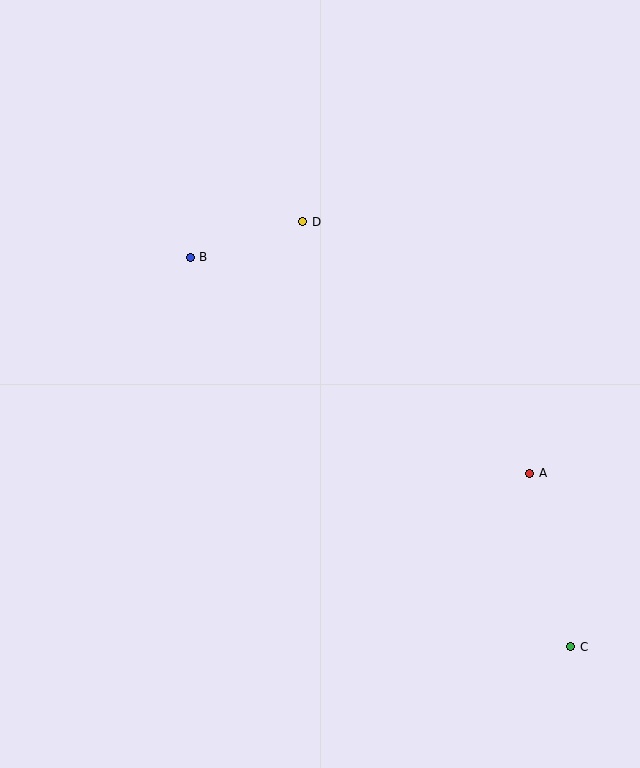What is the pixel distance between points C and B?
The distance between C and B is 545 pixels.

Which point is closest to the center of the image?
Point D at (303, 222) is closest to the center.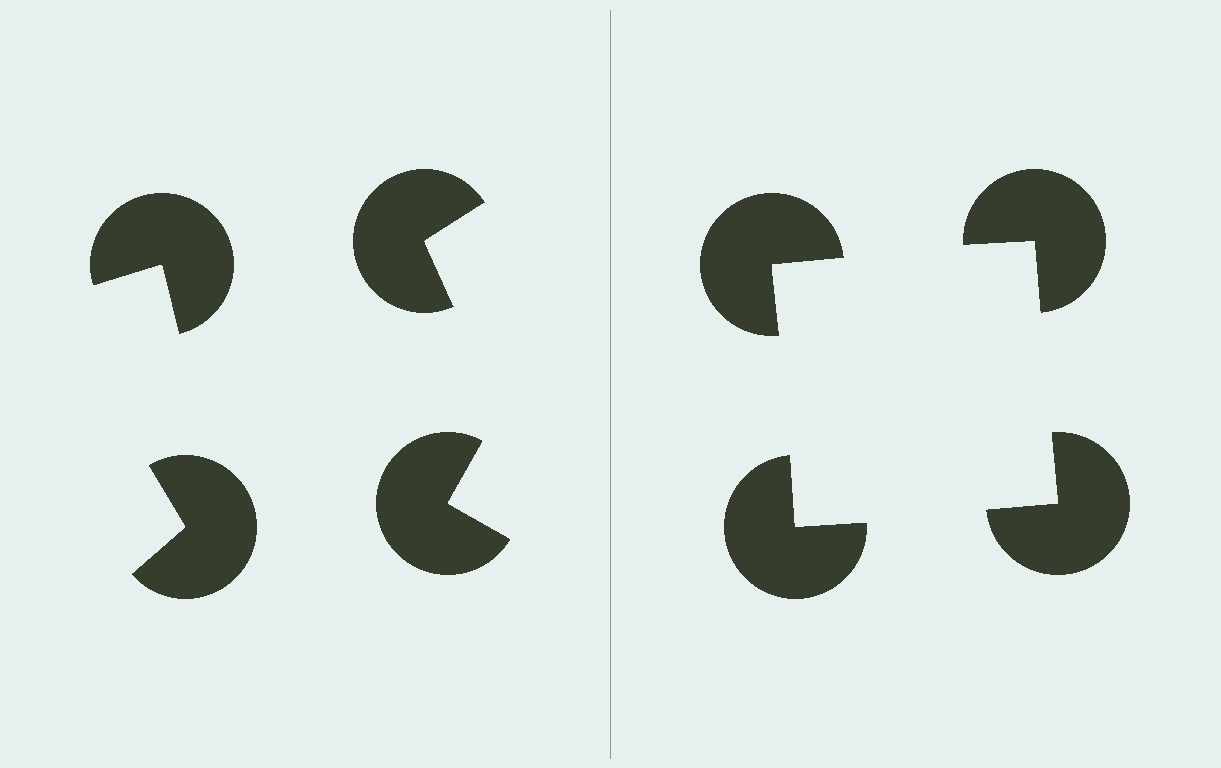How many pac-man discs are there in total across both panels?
8 — 4 on each side.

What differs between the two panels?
The pac-man discs are positioned identically on both sides; only the wedge orientations differ. On the right they align to a square; on the left they are misaligned.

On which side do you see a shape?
An illusory square appears on the right side. On the left side the wedge cuts are rotated, so no coherent shape forms.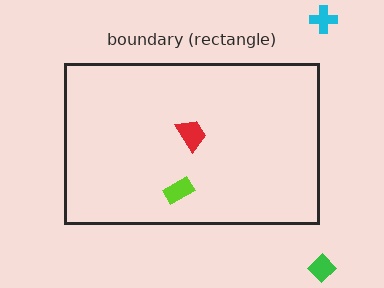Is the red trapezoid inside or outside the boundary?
Inside.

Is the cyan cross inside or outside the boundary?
Outside.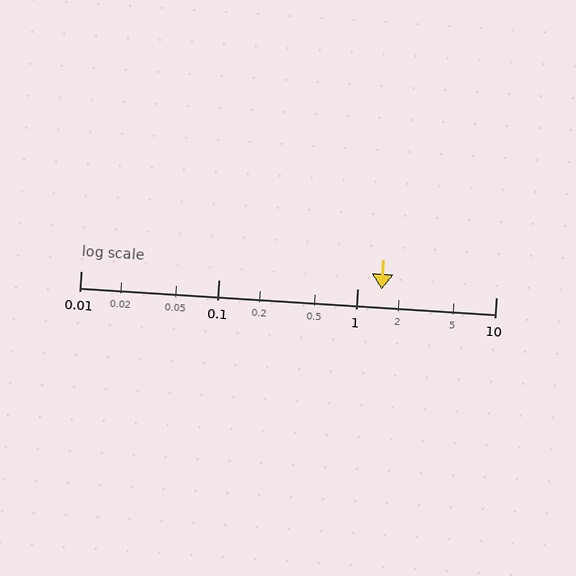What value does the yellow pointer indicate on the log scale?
The pointer indicates approximately 1.5.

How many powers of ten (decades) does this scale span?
The scale spans 3 decades, from 0.01 to 10.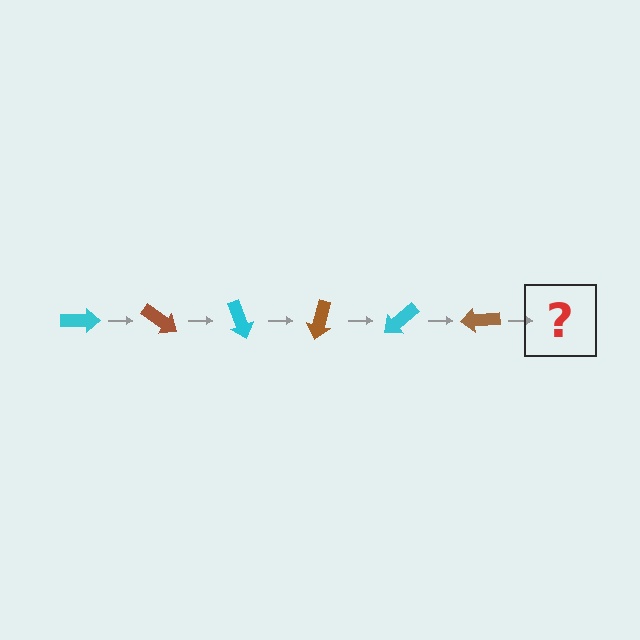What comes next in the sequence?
The next element should be a cyan arrow, rotated 210 degrees from the start.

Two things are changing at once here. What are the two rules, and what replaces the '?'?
The two rules are that it rotates 35 degrees each step and the color cycles through cyan and brown. The '?' should be a cyan arrow, rotated 210 degrees from the start.